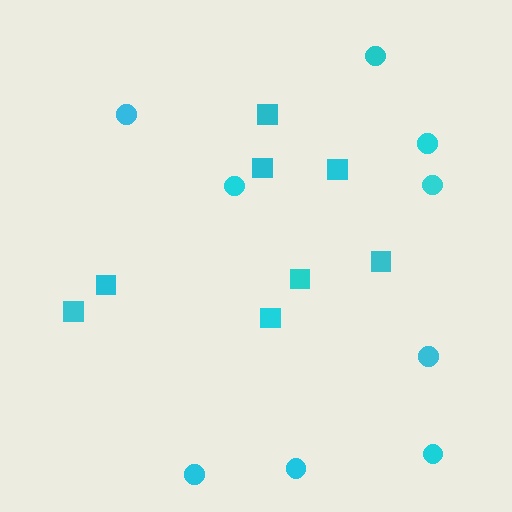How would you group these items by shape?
There are 2 groups: one group of squares (8) and one group of circles (9).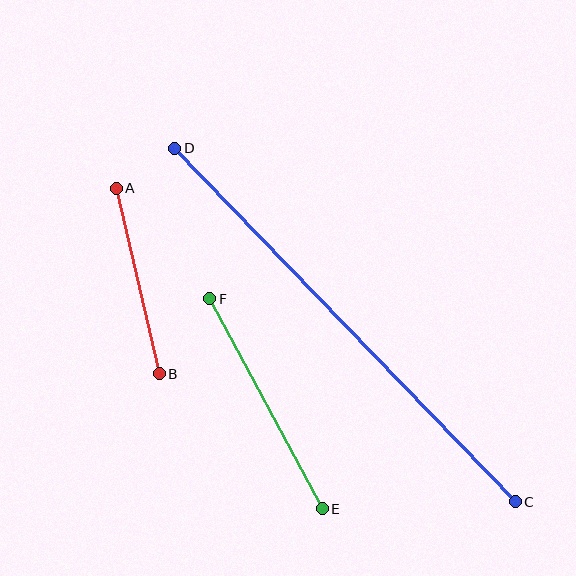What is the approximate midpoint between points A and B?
The midpoint is at approximately (138, 281) pixels.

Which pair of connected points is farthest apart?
Points C and D are farthest apart.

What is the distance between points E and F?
The distance is approximately 239 pixels.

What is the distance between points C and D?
The distance is approximately 491 pixels.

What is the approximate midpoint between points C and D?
The midpoint is at approximately (345, 325) pixels.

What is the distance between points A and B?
The distance is approximately 190 pixels.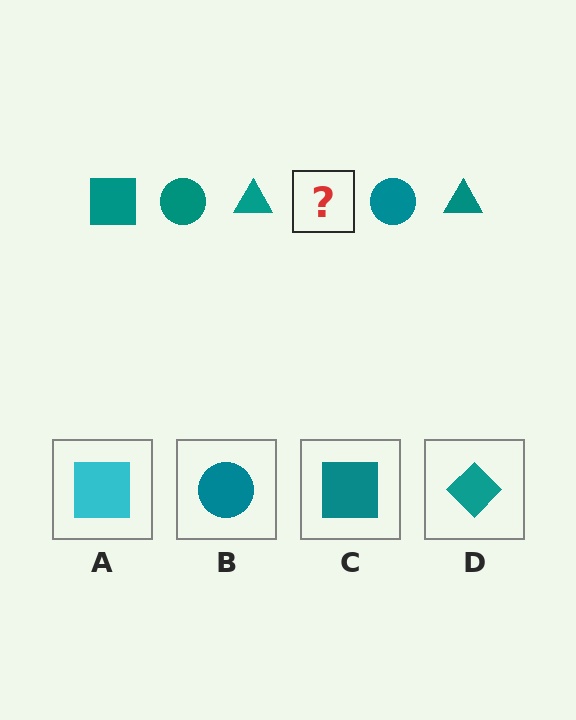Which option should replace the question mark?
Option C.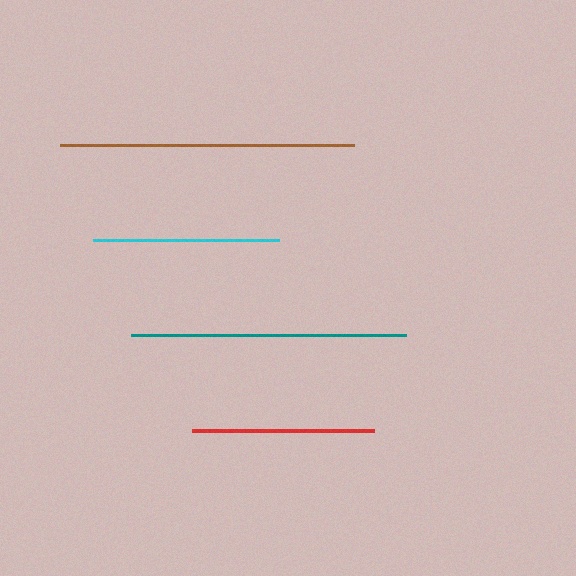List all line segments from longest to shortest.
From longest to shortest: brown, teal, cyan, red.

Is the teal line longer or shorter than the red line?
The teal line is longer than the red line.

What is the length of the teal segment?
The teal segment is approximately 275 pixels long.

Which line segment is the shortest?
The red line is the shortest at approximately 182 pixels.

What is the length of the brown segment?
The brown segment is approximately 293 pixels long.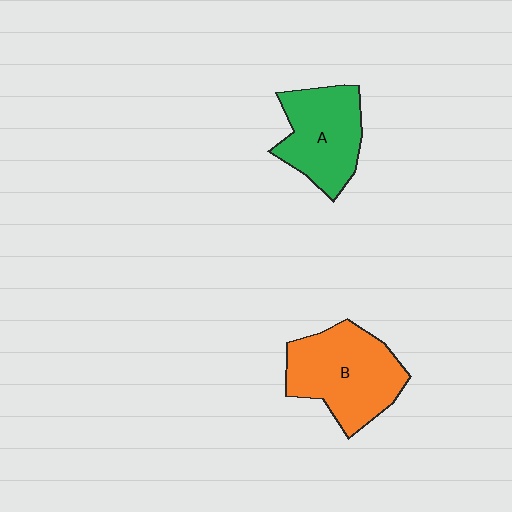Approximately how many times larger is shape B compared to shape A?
Approximately 1.2 times.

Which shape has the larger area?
Shape B (orange).